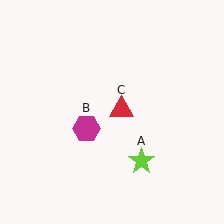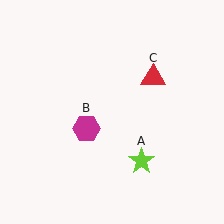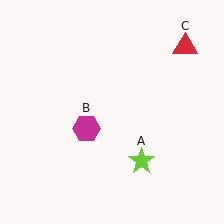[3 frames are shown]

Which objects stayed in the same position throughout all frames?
Lime star (object A) and magenta hexagon (object B) remained stationary.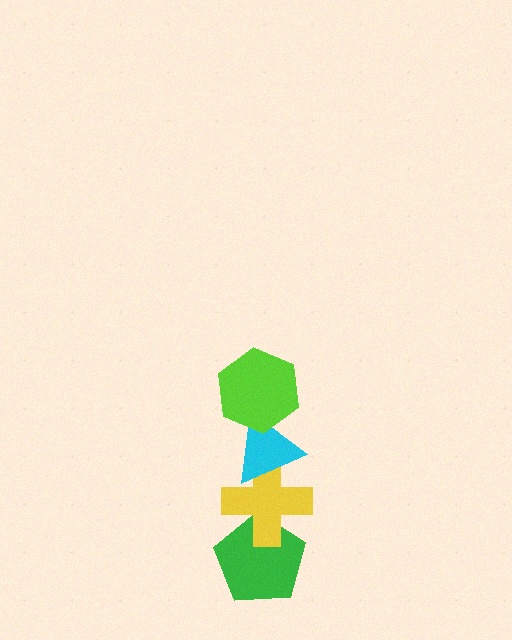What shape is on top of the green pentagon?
The yellow cross is on top of the green pentagon.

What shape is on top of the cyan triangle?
The lime hexagon is on top of the cyan triangle.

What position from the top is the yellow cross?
The yellow cross is 3rd from the top.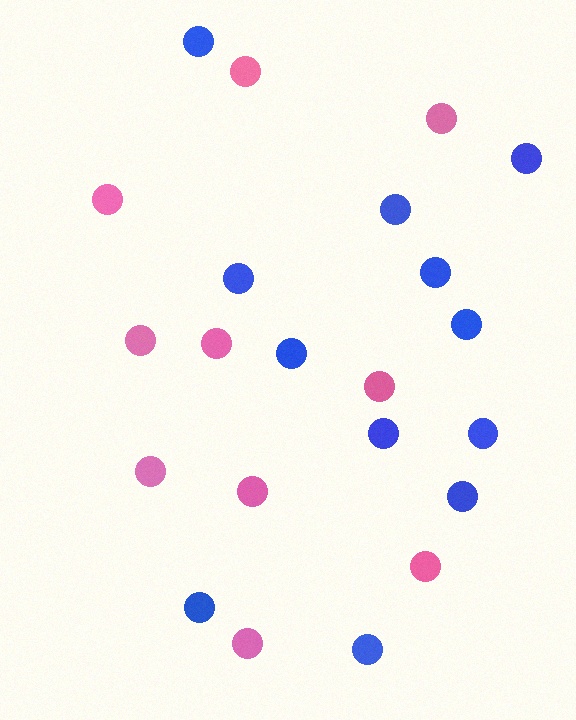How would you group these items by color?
There are 2 groups: one group of pink circles (10) and one group of blue circles (12).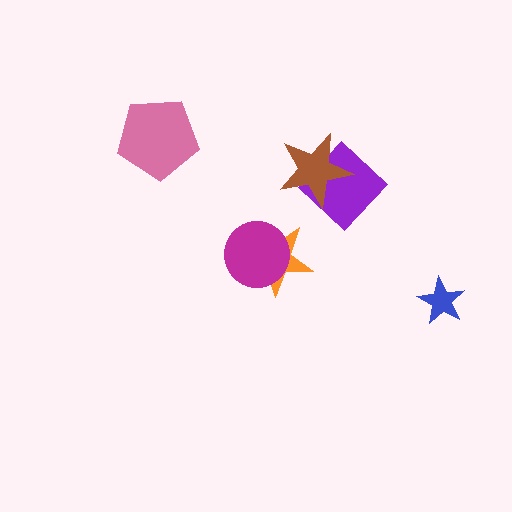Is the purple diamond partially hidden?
Yes, it is partially covered by another shape.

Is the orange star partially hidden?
Yes, it is partially covered by another shape.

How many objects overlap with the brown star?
1 object overlaps with the brown star.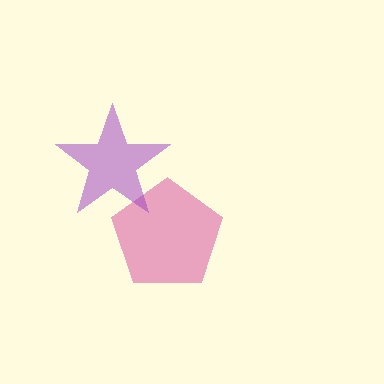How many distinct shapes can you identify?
There are 2 distinct shapes: a pink pentagon, a purple star.